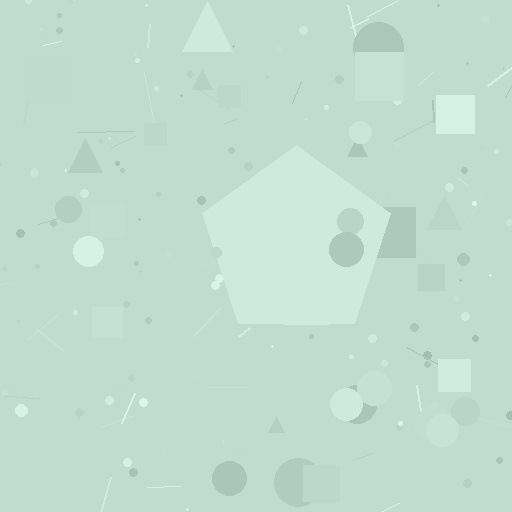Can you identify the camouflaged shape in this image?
The camouflaged shape is a pentagon.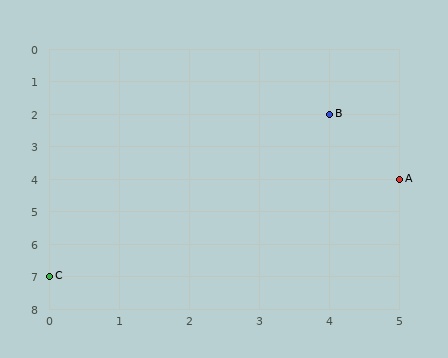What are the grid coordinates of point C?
Point C is at grid coordinates (0, 7).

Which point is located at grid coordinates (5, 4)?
Point A is at (5, 4).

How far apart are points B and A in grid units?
Points B and A are 1 column and 2 rows apart (about 2.2 grid units diagonally).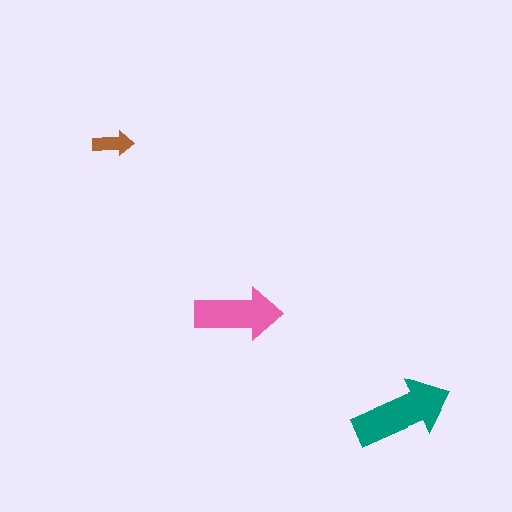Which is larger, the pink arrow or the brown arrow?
The pink one.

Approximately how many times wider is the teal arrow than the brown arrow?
About 2.5 times wider.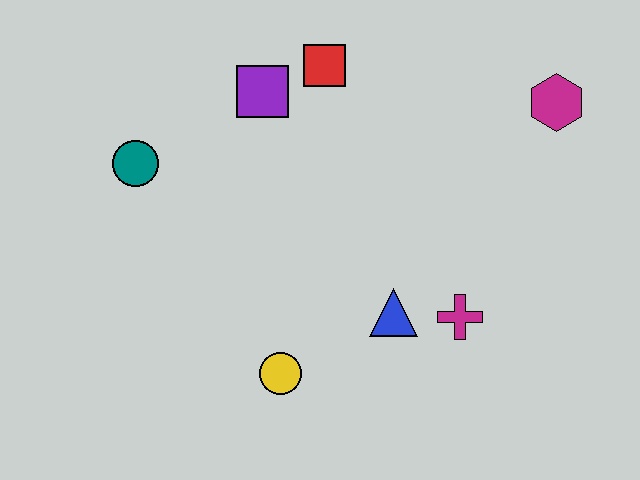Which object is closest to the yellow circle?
The blue triangle is closest to the yellow circle.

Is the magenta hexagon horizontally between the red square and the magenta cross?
No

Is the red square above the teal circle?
Yes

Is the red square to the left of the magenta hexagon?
Yes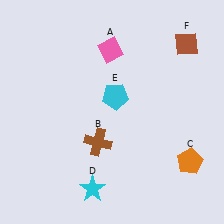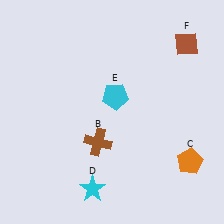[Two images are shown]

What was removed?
The pink diamond (A) was removed in Image 2.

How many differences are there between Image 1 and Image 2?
There is 1 difference between the two images.